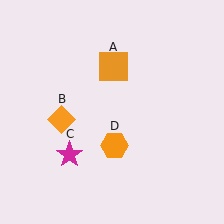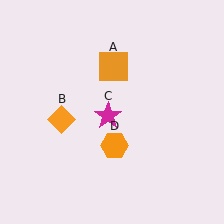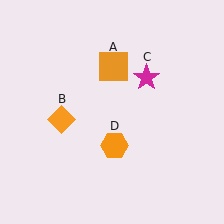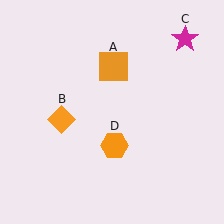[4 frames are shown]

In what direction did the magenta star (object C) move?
The magenta star (object C) moved up and to the right.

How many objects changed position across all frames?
1 object changed position: magenta star (object C).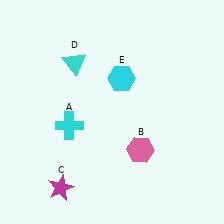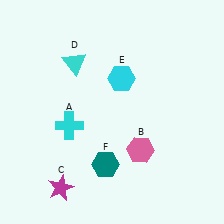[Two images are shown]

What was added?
A teal hexagon (F) was added in Image 2.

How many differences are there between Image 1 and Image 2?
There is 1 difference between the two images.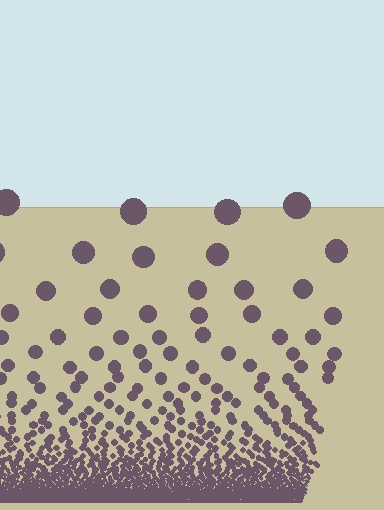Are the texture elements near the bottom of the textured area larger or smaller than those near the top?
Smaller. The gradient is inverted — elements near the bottom are smaller and denser.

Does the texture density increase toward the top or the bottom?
Density increases toward the bottom.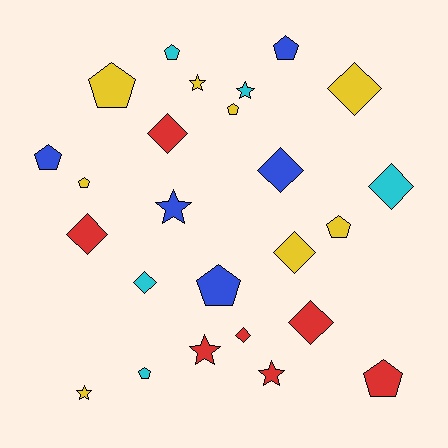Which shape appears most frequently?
Pentagon, with 10 objects.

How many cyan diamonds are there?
There are 2 cyan diamonds.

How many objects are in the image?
There are 25 objects.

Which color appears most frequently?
Yellow, with 8 objects.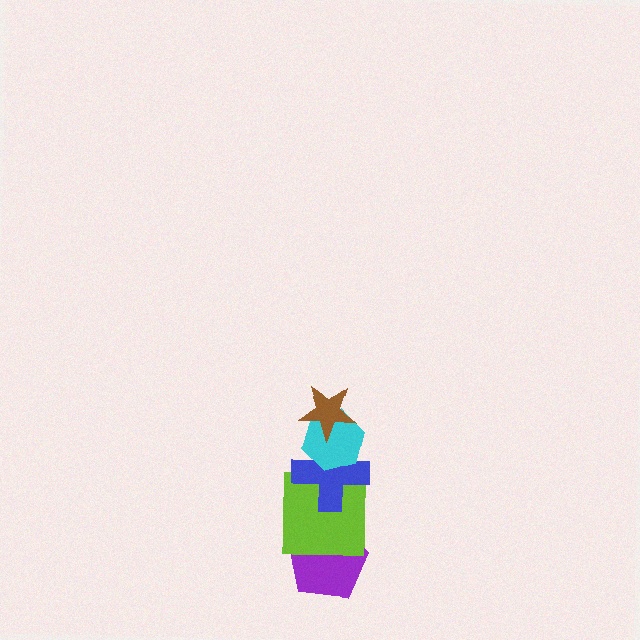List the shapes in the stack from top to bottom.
From top to bottom: the brown star, the cyan hexagon, the blue cross, the lime square, the purple pentagon.